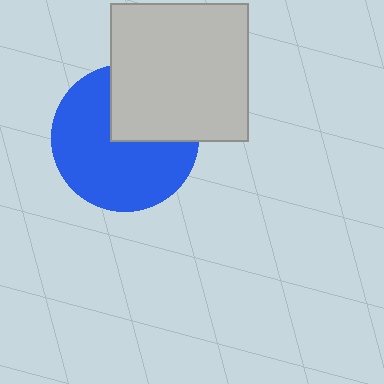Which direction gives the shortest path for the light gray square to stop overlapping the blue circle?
Moving toward the upper-right gives the shortest separation.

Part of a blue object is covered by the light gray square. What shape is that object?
It is a circle.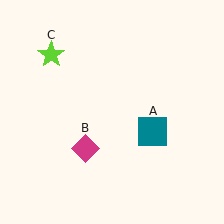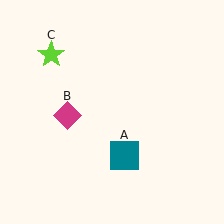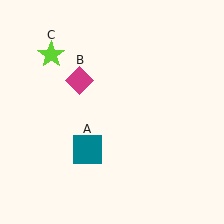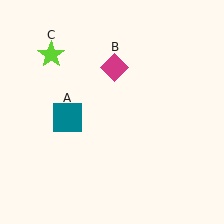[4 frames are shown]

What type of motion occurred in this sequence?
The teal square (object A), magenta diamond (object B) rotated clockwise around the center of the scene.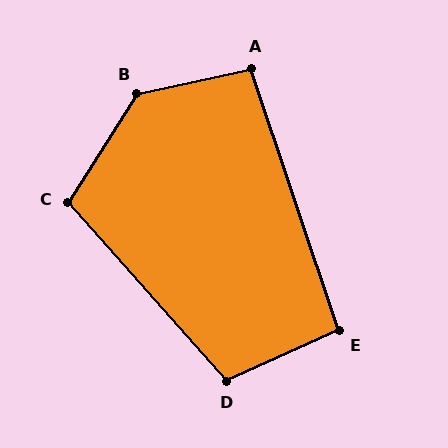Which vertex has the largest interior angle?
B, at approximately 134 degrees.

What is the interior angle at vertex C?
Approximately 107 degrees (obtuse).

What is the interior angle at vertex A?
Approximately 97 degrees (obtuse).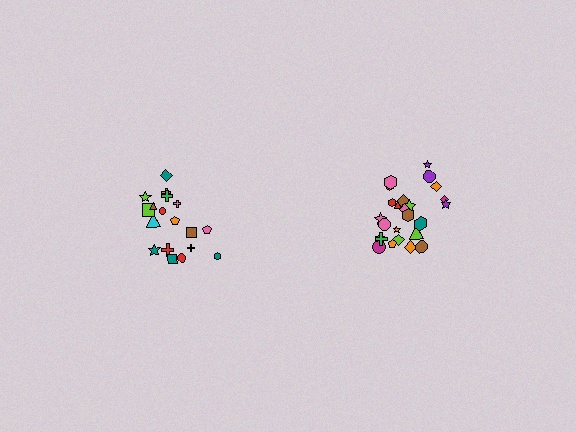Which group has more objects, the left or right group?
The right group.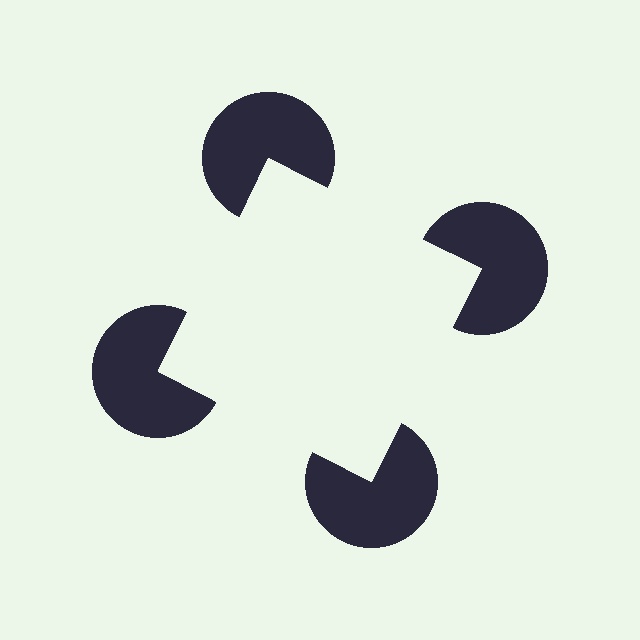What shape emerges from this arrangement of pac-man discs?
An illusory square — its edges are inferred from the aligned wedge cuts in the pac-man discs, not physically drawn.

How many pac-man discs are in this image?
There are 4 — one at each vertex of the illusory square.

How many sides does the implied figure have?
4 sides.